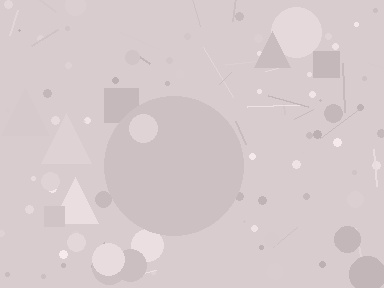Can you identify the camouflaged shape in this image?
The camouflaged shape is a circle.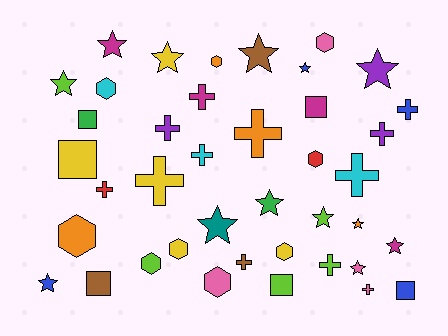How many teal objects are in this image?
There is 1 teal object.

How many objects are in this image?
There are 40 objects.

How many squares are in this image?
There are 6 squares.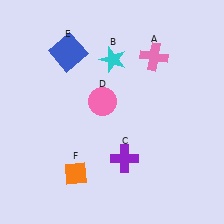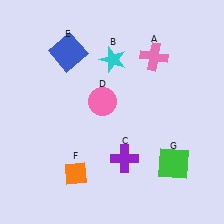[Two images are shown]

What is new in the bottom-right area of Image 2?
A green square (G) was added in the bottom-right area of Image 2.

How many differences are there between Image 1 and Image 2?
There is 1 difference between the two images.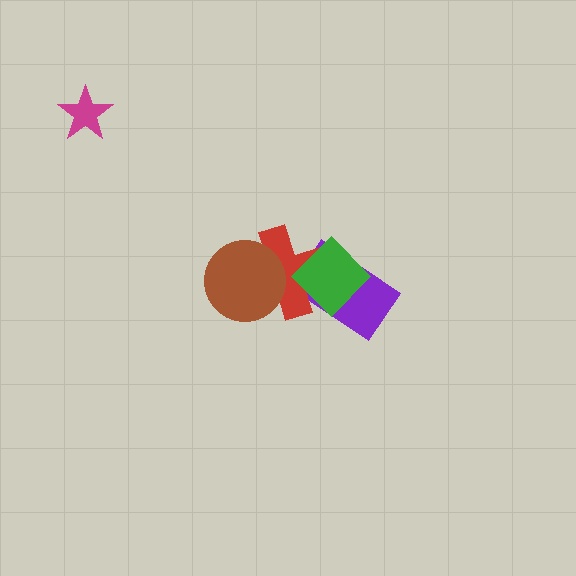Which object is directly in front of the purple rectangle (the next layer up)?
The red cross is directly in front of the purple rectangle.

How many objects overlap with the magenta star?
0 objects overlap with the magenta star.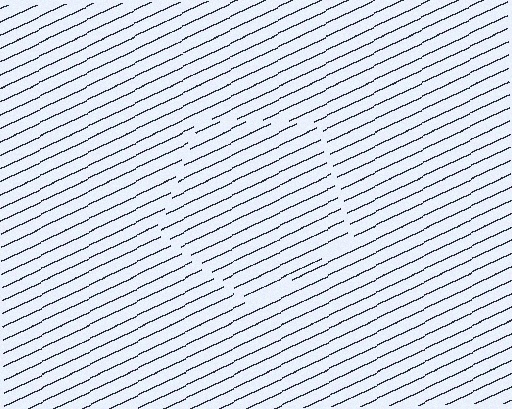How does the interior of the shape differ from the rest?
The interior of the shape contains the same grating, shifted by half a period — the contour is defined by the phase discontinuity where line-ends from the inner and outer gratings abut.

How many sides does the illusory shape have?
5 sides — the line-ends trace a pentagon.